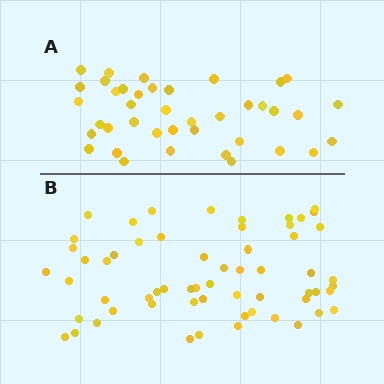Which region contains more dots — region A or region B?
Region B (the bottom region) has more dots.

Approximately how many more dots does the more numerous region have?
Region B has approximately 20 more dots than region A.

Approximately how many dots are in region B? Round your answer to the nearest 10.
About 60 dots.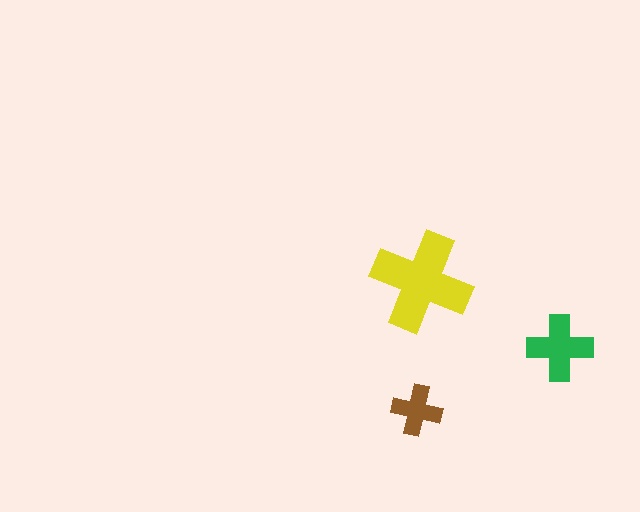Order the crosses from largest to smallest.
the yellow one, the green one, the brown one.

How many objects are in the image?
There are 3 objects in the image.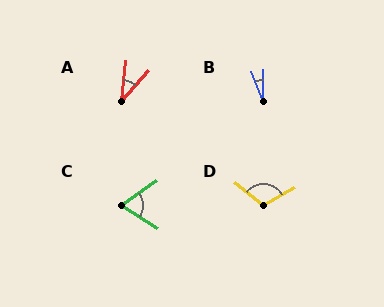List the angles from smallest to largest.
B (22°), A (35°), C (67°), D (111°).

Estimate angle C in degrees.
Approximately 67 degrees.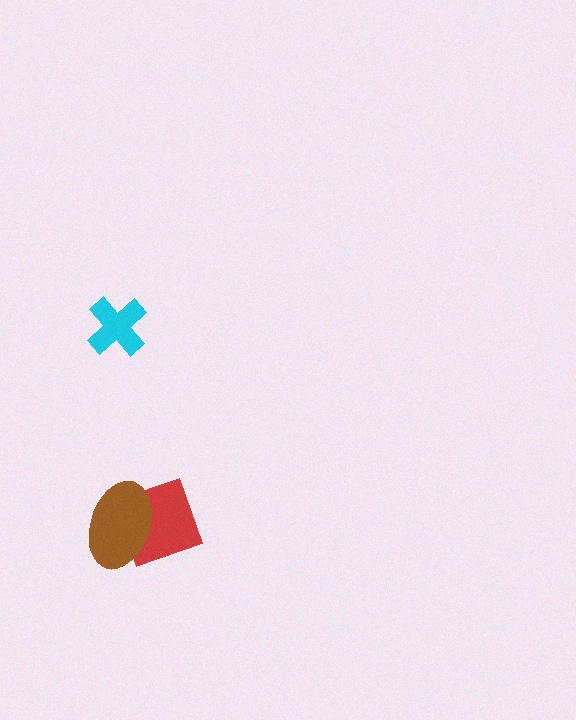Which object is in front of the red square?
The brown ellipse is in front of the red square.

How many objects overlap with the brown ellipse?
1 object overlaps with the brown ellipse.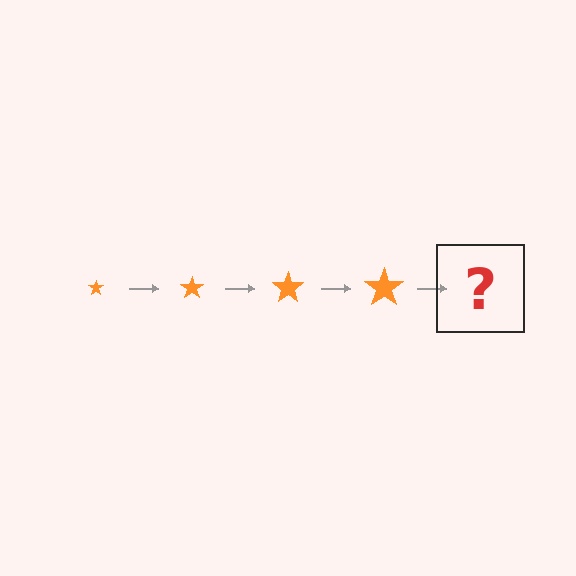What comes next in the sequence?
The next element should be an orange star, larger than the previous one.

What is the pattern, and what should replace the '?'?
The pattern is that the star gets progressively larger each step. The '?' should be an orange star, larger than the previous one.